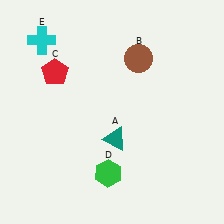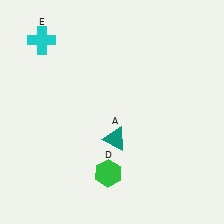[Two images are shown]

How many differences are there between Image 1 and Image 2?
There are 2 differences between the two images.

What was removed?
The brown circle (B), the red pentagon (C) were removed in Image 2.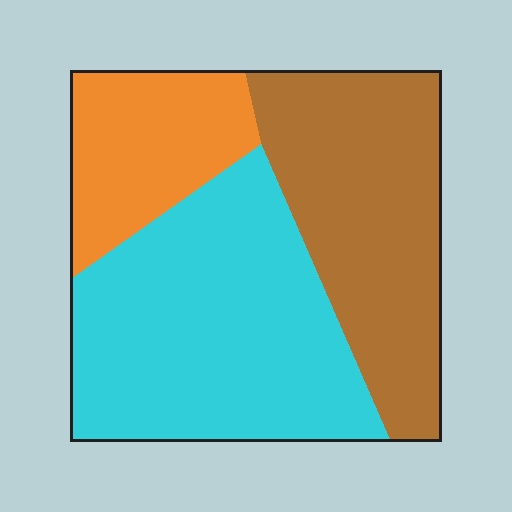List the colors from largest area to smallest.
From largest to smallest: cyan, brown, orange.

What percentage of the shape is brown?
Brown takes up about one third (1/3) of the shape.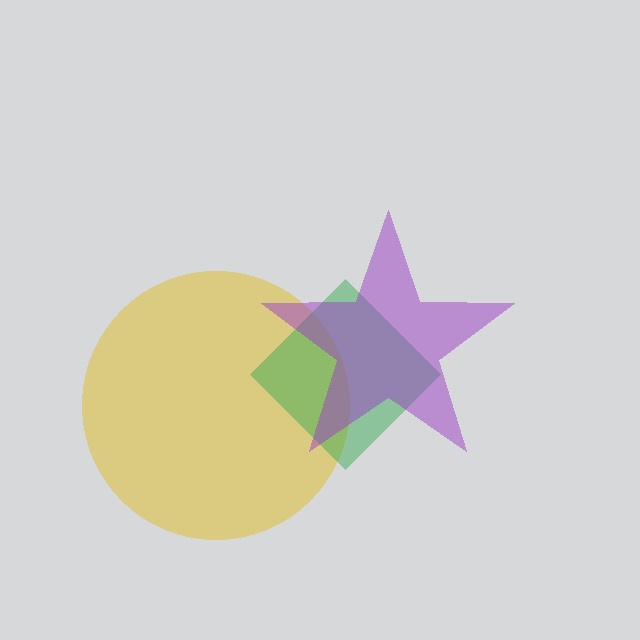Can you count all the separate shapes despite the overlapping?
Yes, there are 3 separate shapes.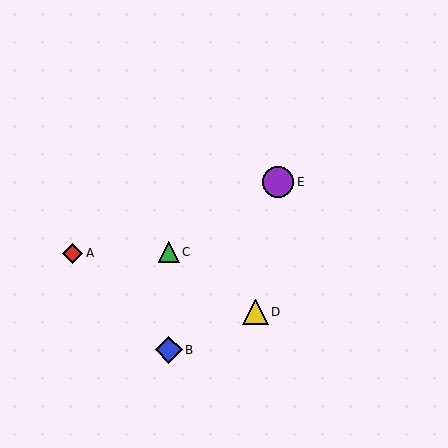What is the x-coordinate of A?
Object A is at x≈73.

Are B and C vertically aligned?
Yes, both are at x≈169.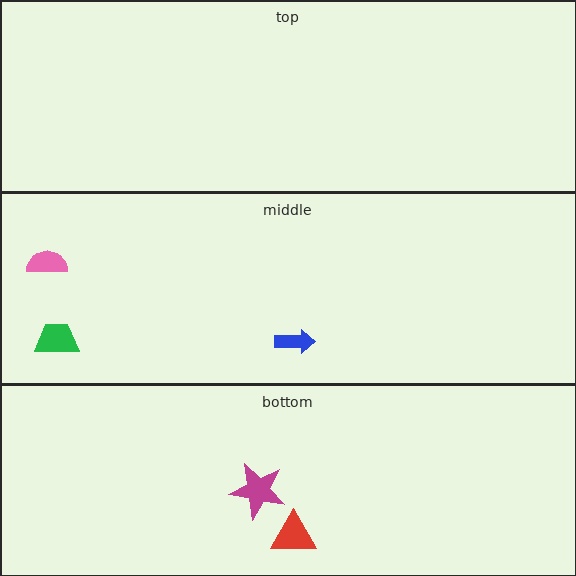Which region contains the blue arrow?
The middle region.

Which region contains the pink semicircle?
The middle region.